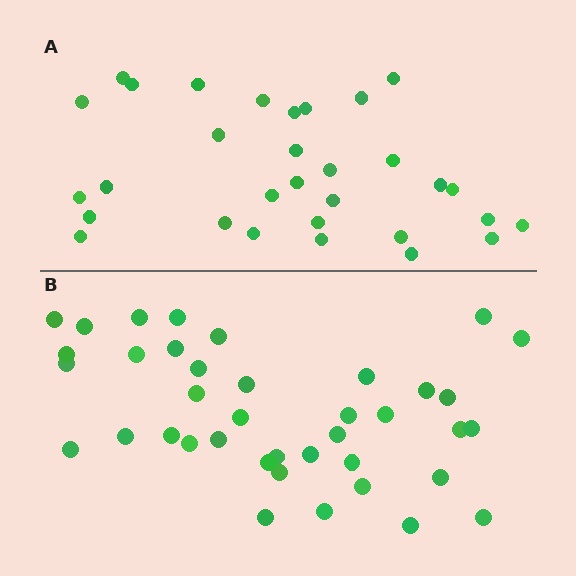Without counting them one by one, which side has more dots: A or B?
Region B (the bottom region) has more dots.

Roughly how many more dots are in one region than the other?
Region B has roughly 8 or so more dots than region A.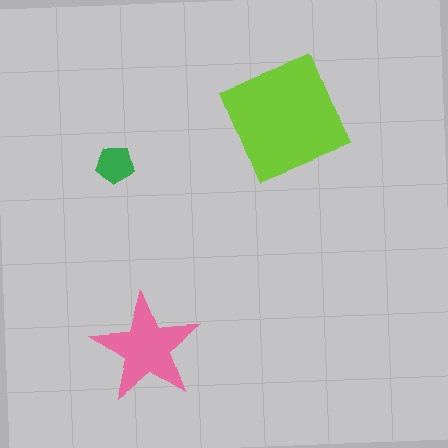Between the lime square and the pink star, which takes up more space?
The lime square.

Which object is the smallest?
The green pentagon.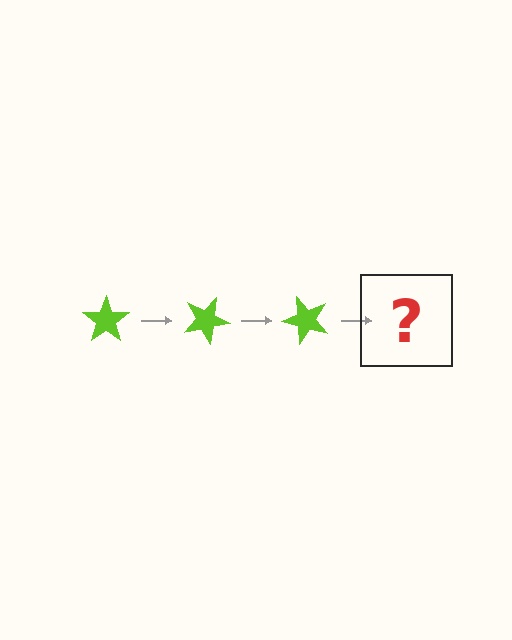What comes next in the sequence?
The next element should be a lime star rotated 75 degrees.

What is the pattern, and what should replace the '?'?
The pattern is that the star rotates 25 degrees each step. The '?' should be a lime star rotated 75 degrees.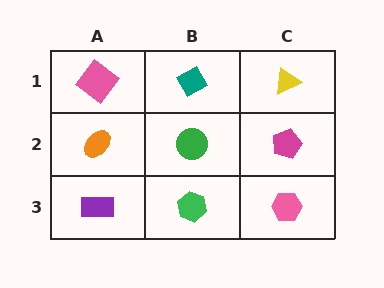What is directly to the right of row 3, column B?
A pink hexagon.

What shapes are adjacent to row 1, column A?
An orange ellipse (row 2, column A), a teal diamond (row 1, column B).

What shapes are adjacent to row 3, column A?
An orange ellipse (row 2, column A), a green hexagon (row 3, column B).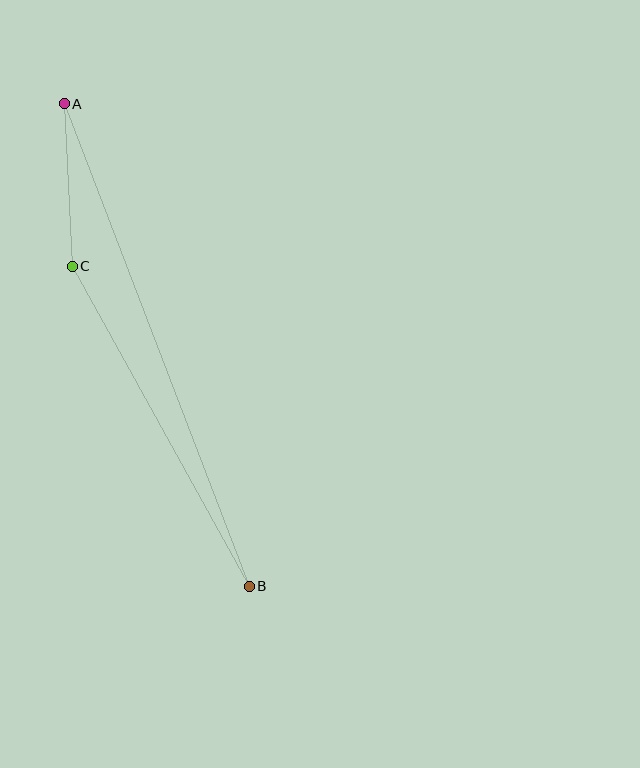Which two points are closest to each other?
Points A and C are closest to each other.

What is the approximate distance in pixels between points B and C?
The distance between B and C is approximately 366 pixels.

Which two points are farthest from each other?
Points A and B are farthest from each other.